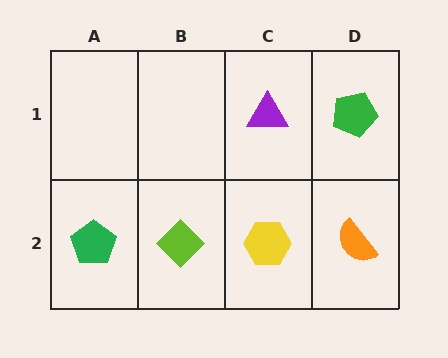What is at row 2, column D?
An orange semicircle.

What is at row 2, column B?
A lime diamond.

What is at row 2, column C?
A yellow hexagon.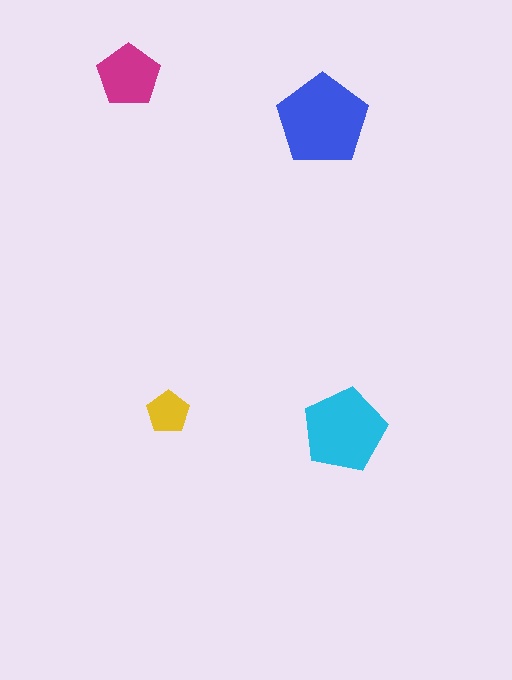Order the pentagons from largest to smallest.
the blue one, the cyan one, the magenta one, the yellow one.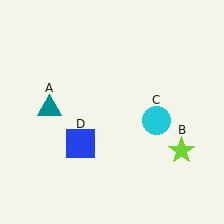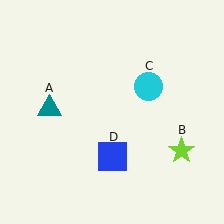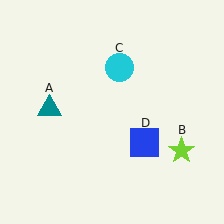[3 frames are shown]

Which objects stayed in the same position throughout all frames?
Teal triangle (object A) and lime star (object B) remained stationary.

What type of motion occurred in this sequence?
The cyan circle (object C), blue square (object D) rotated counterclockwise around the center of the scene.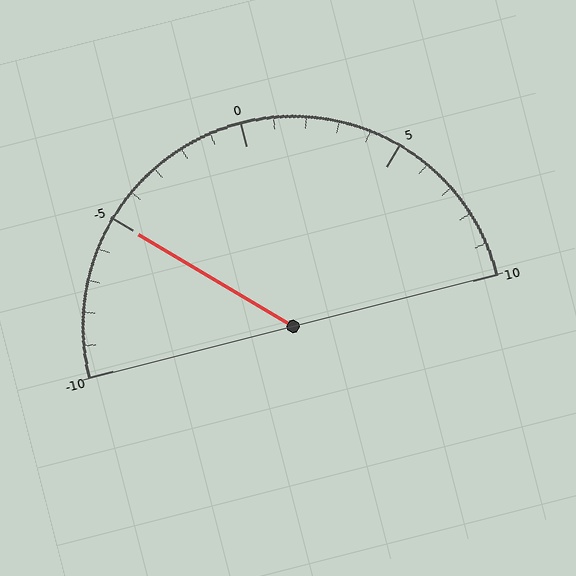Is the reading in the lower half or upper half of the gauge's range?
The reading is in the lower half of the range (-10 to 10).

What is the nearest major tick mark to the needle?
The nearest major tick mark is -5.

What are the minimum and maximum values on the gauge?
The gauge ranges from -10 to 10.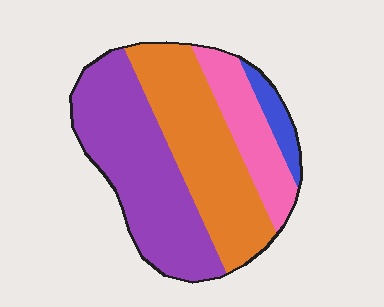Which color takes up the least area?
Blue, at roughly 5%.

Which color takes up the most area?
Purple, at roughly 40%.